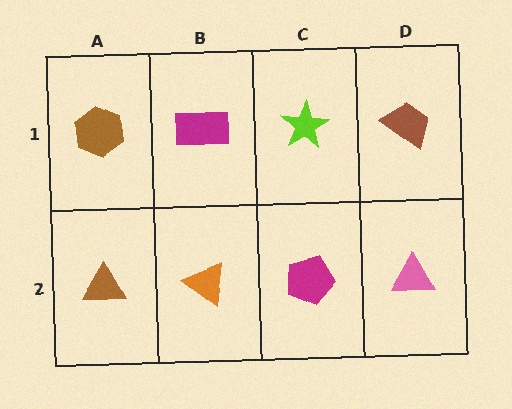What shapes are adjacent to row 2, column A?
A brown hexagon (row 1, column A), an orange triangle (row 2, column B).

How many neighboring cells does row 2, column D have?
2.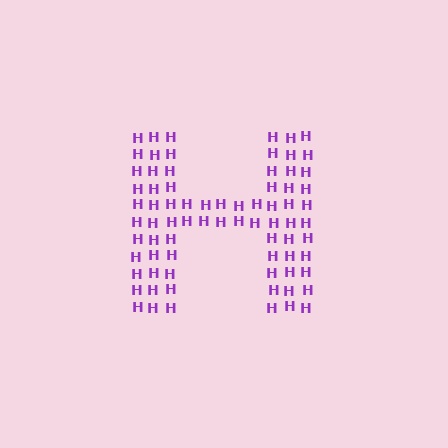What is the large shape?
The large shape is the letter H.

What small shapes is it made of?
It is made of small letter H's.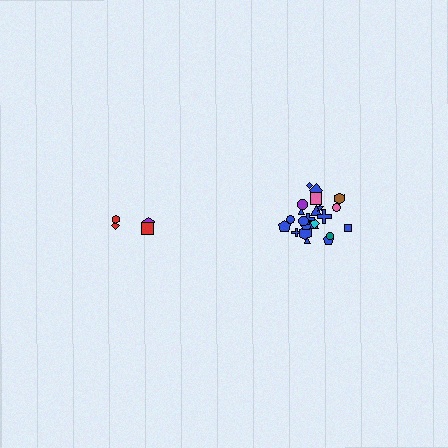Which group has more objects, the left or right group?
The right group.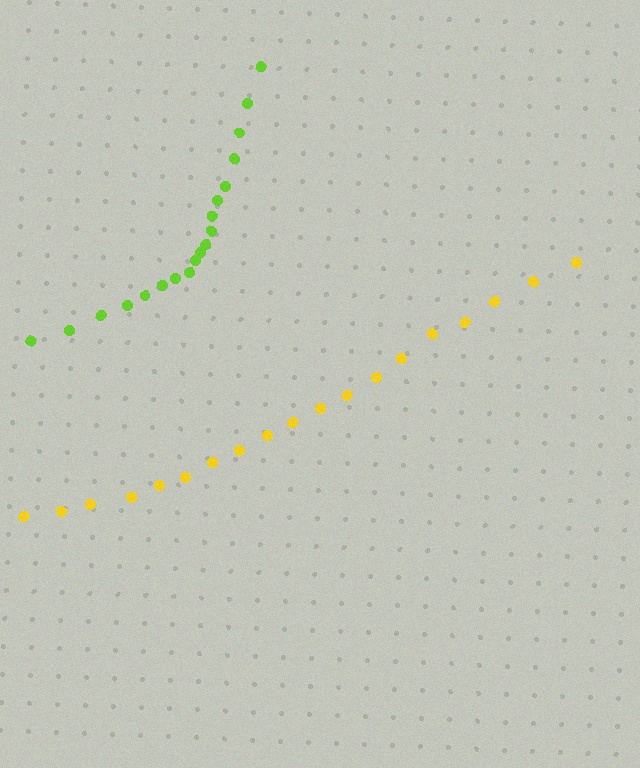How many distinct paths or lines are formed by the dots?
There are 2 distinct paths.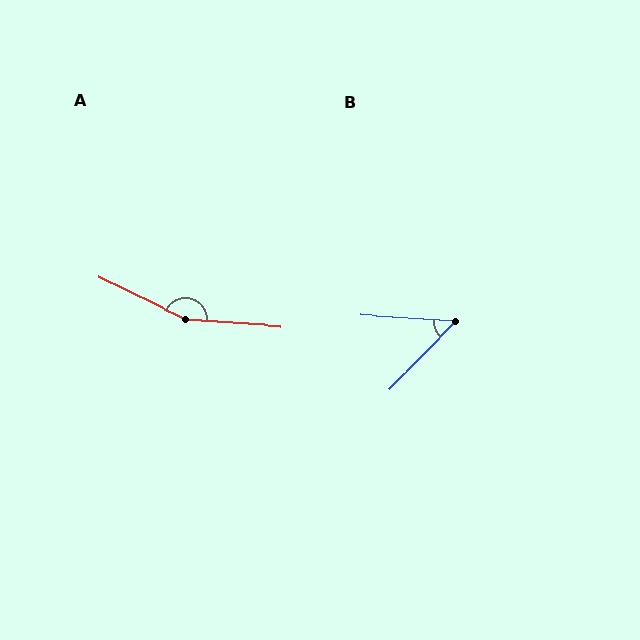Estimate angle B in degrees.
Approximately 50 degrees.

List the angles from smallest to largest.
B (50°), A (158°).